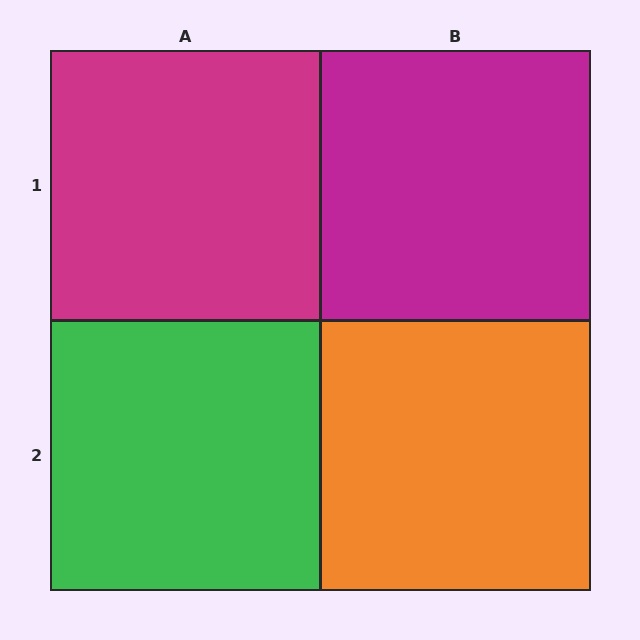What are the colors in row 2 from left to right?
Green, orange.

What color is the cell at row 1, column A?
Magenta.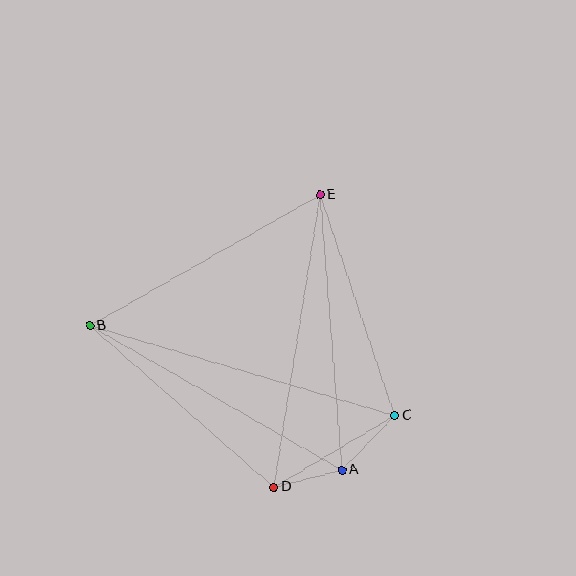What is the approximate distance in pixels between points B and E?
The distance between B and E is approximately 265 pixels.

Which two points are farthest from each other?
Points B and C are farthest from each other.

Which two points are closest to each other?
Points A and D are closest to each other.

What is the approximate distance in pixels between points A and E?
The distance between A and E is approximately 276 pixels.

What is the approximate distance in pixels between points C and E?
The distance between C and E is approximately 233 pixels.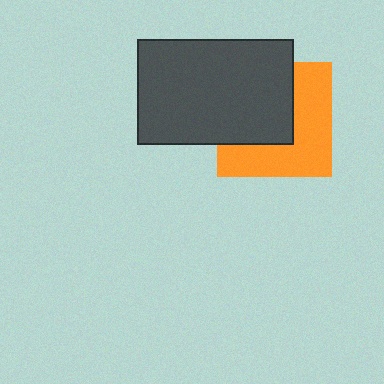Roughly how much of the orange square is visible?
About half of it is visible (roughly 52%).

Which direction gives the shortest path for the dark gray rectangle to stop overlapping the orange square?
Moving toward the upper-left gives the shortest separation.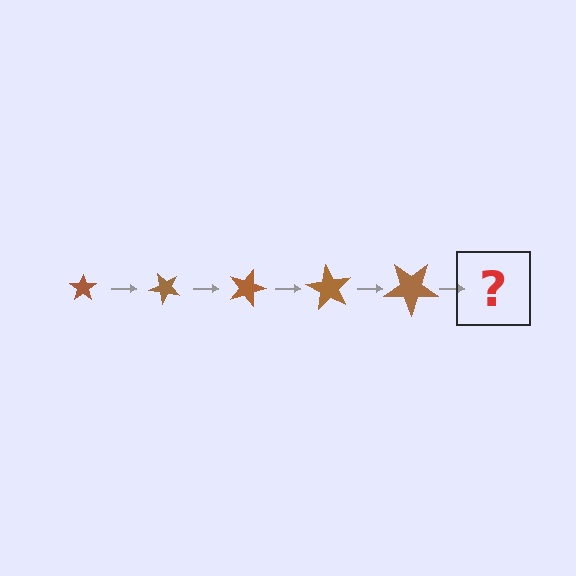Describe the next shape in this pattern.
It should be a star, larger than the previous one and rotated 225 degrees from the start.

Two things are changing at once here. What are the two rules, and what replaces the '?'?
The two rules are that the star grows larger each step and it rotates 45 degrees each step. The '?' should be a star, larger than the previous one and rotated 225 degrees from the start.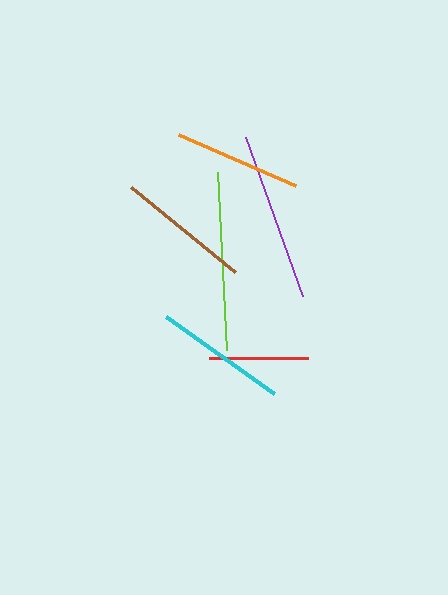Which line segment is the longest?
The lime line is the longest at approximately 177 pixels.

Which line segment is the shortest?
The red line is the shortest at approximately 99 pixels.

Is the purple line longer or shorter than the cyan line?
The purple line is longer than the cyan line.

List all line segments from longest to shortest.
From longest to shortest: lime, purple, brown, cyan, orange, red.